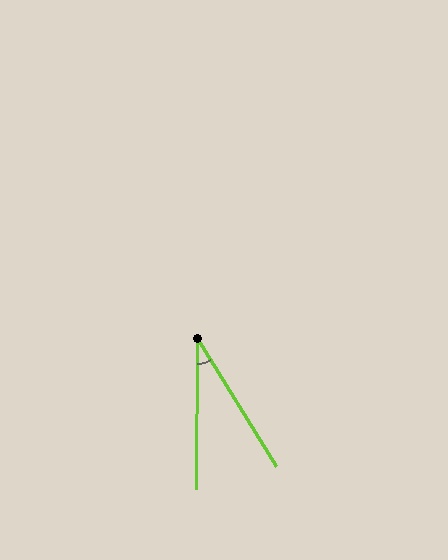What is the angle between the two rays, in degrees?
Approximately 32 degrees.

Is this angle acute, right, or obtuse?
It is acute.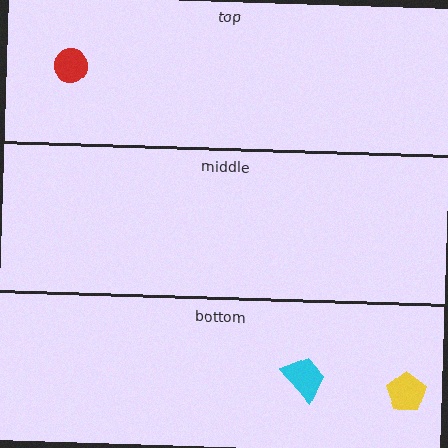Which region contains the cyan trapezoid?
The bottom region.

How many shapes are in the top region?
1.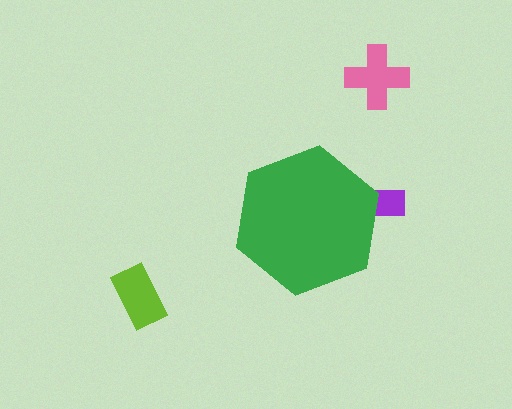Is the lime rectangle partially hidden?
No, the lime rectangle is fully visible.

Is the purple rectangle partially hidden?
Yes, the purple rectangle is partially hidden behind the green hexagon.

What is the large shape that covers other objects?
A green hexagon.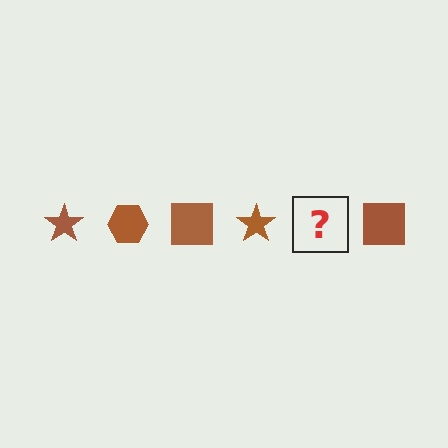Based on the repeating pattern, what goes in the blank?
The blank should be a brown hexagon.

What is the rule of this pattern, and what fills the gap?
The rule is that the pattern cycles through star, hexagon, square shapes in brown. The gap should be filled with a brown hexagon.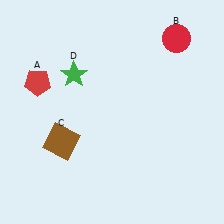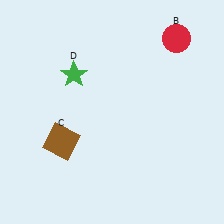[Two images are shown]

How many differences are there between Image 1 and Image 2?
There is 1 difference between the two images.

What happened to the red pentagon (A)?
The red pentagon (A) was removed in Image 2. It was in the top-left area of Image 1.